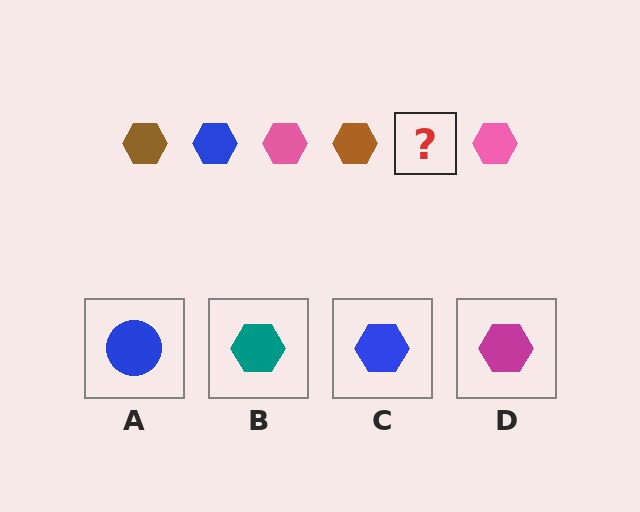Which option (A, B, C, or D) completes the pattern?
C.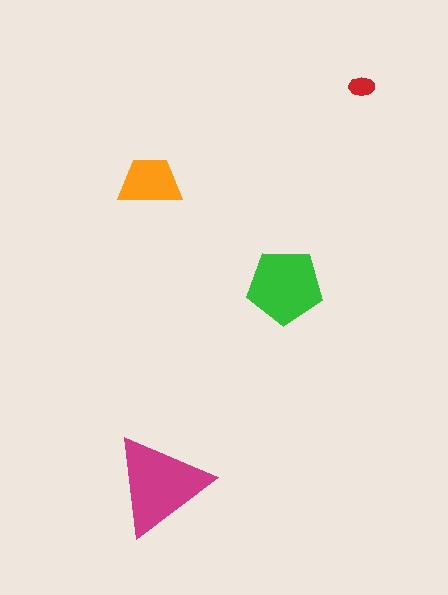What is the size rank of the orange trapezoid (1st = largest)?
3rd.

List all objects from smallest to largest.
The red ellipse, the orange trapezoid, the green pentagon, the magenta triangle.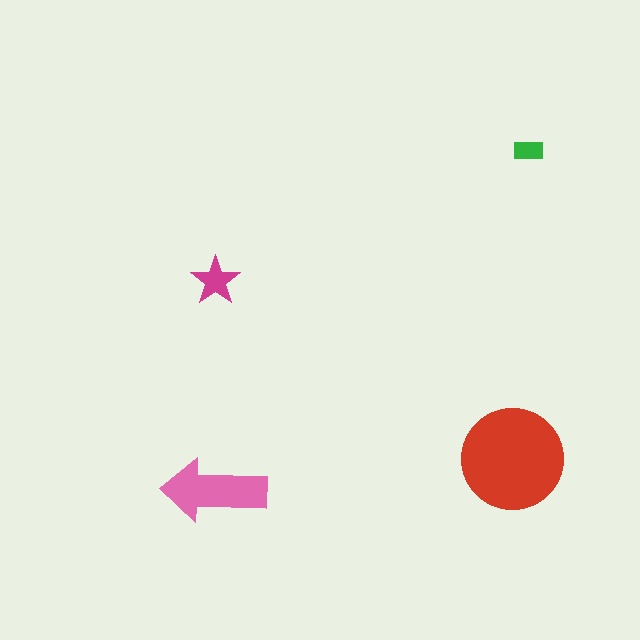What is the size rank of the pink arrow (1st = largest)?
2nd.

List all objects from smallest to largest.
The green rectangle, the magenta star, the pink arrow, the red circle.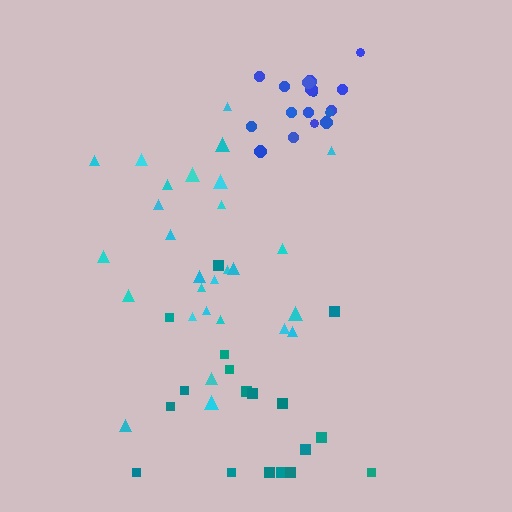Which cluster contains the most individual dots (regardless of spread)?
Cyan (28).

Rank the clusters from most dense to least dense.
blue, cyan, teal.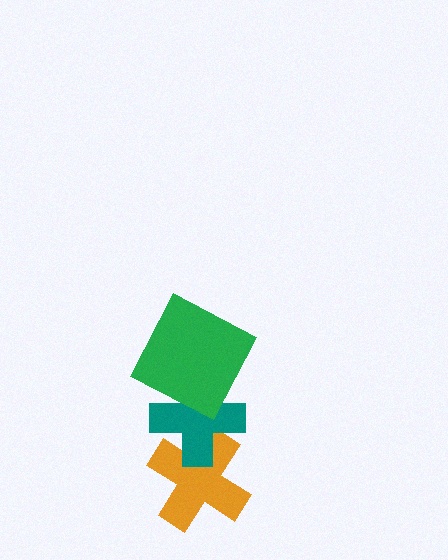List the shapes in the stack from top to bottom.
From top to bottom: the green square, the teal cross, the orange cross.